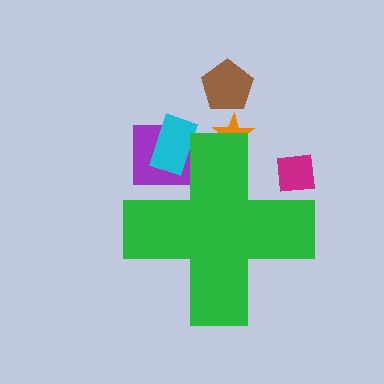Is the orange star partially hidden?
Yes, the orange star is partially hidden behind the green cross.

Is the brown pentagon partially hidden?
No, the brown pentagon is fully visible.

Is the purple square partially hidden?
Yes, the purple square is partially hidden behind the green cross.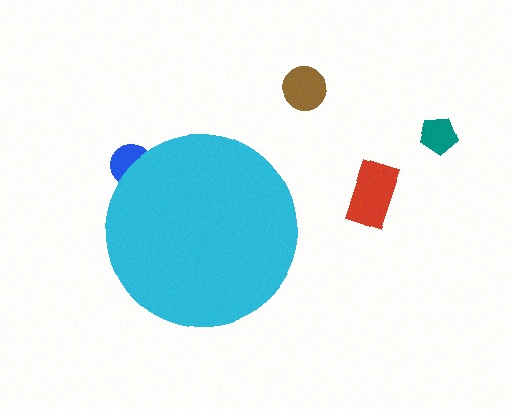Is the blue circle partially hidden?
Yes, the blue circle is partially hidden behind the cyan circle.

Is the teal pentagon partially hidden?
No, the teal pentagon is fully visible.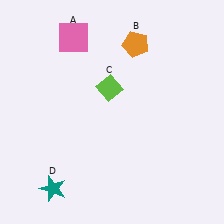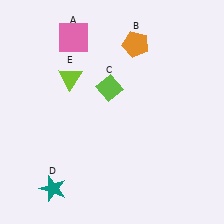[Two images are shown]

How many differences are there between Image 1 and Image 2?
There is 1 difference between the two images.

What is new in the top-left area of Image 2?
A lime triangle (E) was added in the top-left area of Image 2.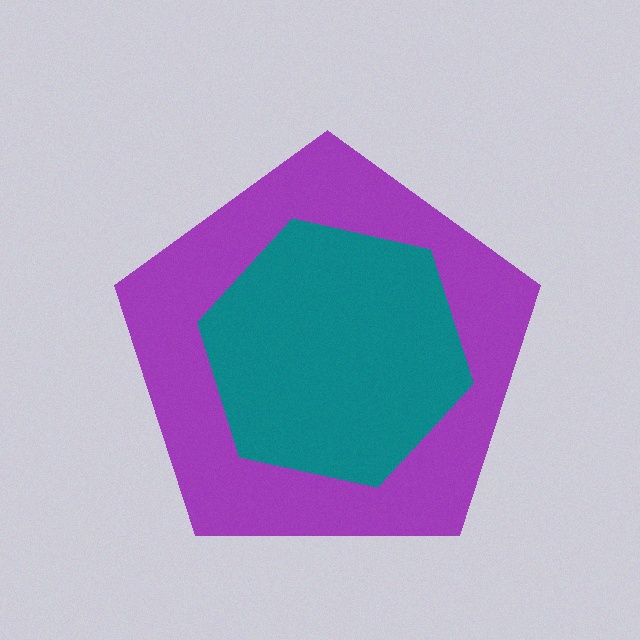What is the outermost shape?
The purple pentagon.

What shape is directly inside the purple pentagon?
The teal hexagon.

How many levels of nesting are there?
2.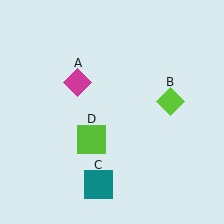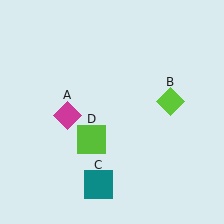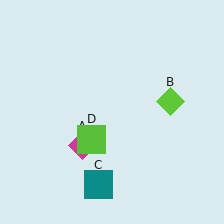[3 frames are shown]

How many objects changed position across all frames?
1 object changed position: magenta diamond (object A).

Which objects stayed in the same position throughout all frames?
Lime diamond (object B) and teal square (object C) and lime square (object D) remained stationary.